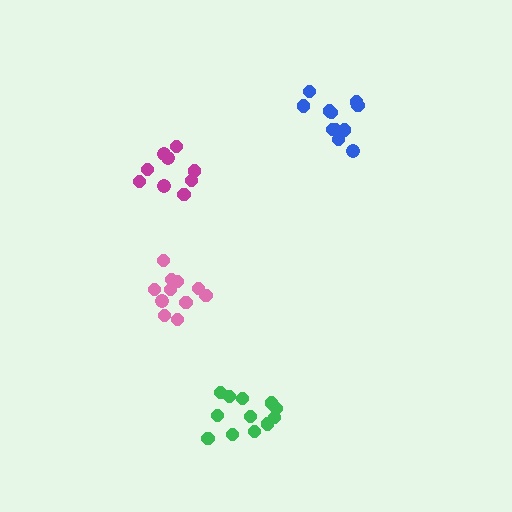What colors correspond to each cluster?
The clusters are colored: magenta, green, blue, pink.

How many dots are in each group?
Group 1: 9 dots, Group 2: 12 dots, Group 3: 11 dots, Group 4: 11 dots (43 total).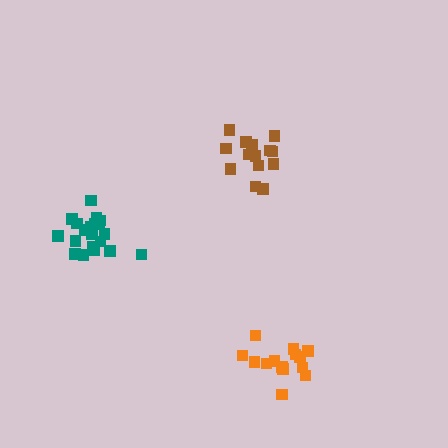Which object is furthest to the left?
The teal cluster is leftmost.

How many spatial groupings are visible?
There are 3 spatial groupings.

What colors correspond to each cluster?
The clusters are colored: brown, teal, orange.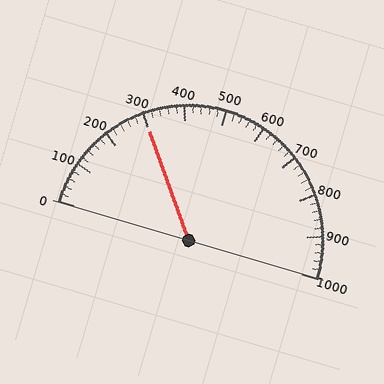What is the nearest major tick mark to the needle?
The nearest major tick mark is 300.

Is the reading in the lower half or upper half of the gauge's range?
The reading is in the lower half of the range (0 to 1000).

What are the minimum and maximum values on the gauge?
The gauge ranges from 0 to 1000.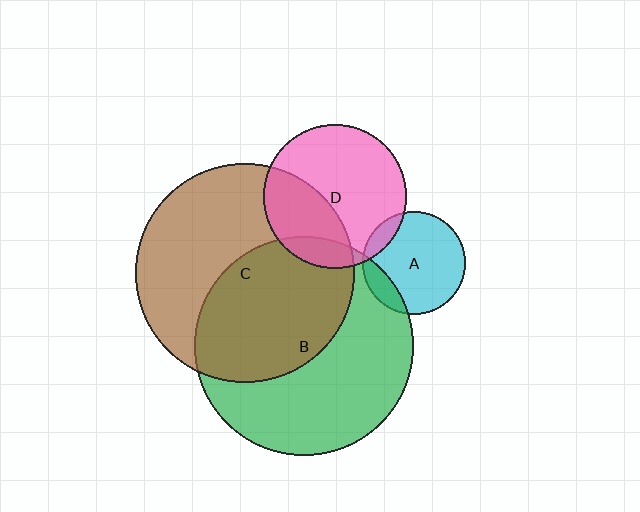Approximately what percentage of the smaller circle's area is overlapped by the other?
Approximately 10%.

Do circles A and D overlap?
Yes.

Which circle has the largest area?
Circle B (green).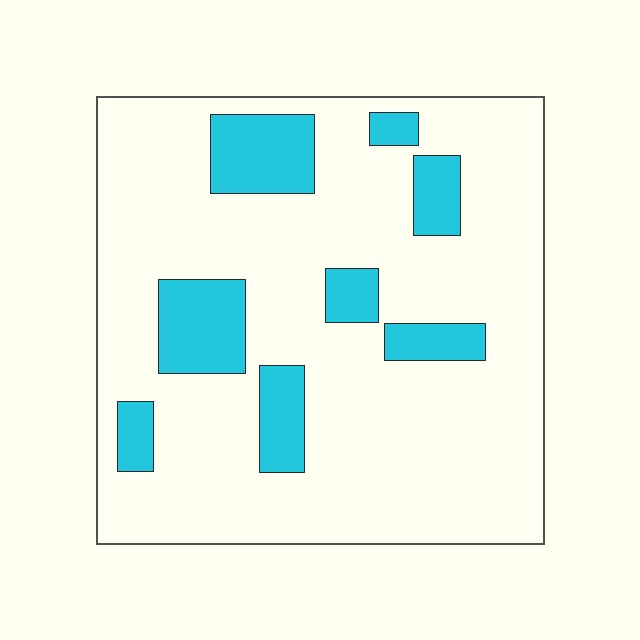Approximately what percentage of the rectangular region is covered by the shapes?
Approximately 20%.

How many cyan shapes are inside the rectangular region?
8.